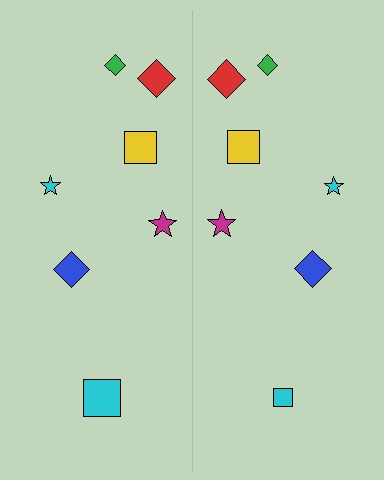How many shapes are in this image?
There are 14 shapes in this image.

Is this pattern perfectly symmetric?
No, the pattern is not perfectly symmetric. The cyan square on the right side has a different size than its mirror counterpart.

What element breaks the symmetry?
The cyan square on the right side has a different size than its mirror counterpart.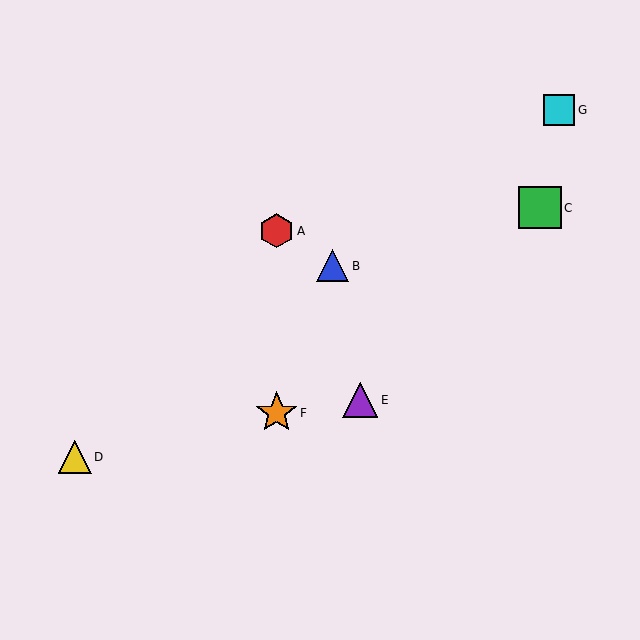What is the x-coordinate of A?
Object A is at x≈277.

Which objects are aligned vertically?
Objects A, F are aligned vertically.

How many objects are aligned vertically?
2 objects (A, F) are aligned vertically.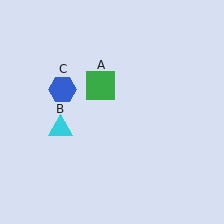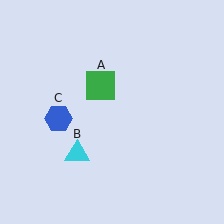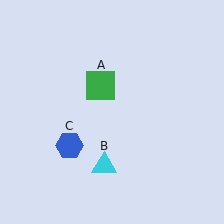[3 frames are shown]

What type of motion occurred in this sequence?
The cyan triangle (object B), blue hexagon (object C) rotated counterclockwise around the center of the scene.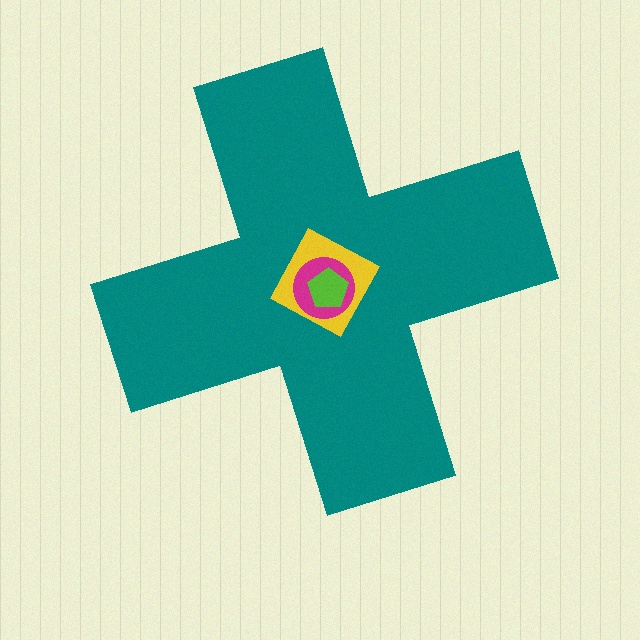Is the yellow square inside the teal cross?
Yes.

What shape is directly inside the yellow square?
The magenta circle.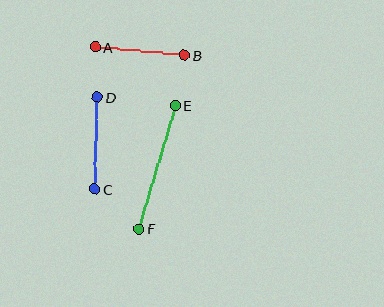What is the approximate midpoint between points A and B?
The midpoint is at approximately (140, 51) pixels.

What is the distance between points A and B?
The distance is approximately 89 pixels.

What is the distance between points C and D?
The distance is approximately 92 pixels.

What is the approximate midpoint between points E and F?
The midpoint is at approximately (157, 167) pixels.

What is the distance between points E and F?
The distance is approximately 128 pixels.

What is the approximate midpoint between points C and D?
The midpoint is at approximately (96, 143) pixels.